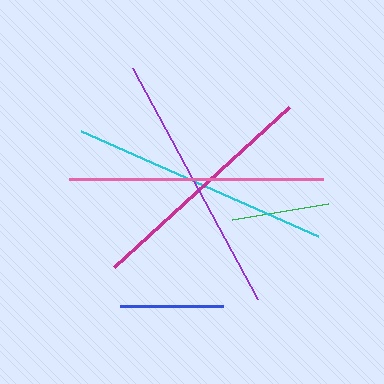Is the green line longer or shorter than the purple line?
The purple line is longer than the green line.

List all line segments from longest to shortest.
From longest to shortest: purple, cyan, pink, magenta, blue, green.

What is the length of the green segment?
The green segment is approximately 97 pixels long.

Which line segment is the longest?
The purple line is the longest at approximately 263 pixels.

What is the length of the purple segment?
The purple segment is approximately 263 pixels long.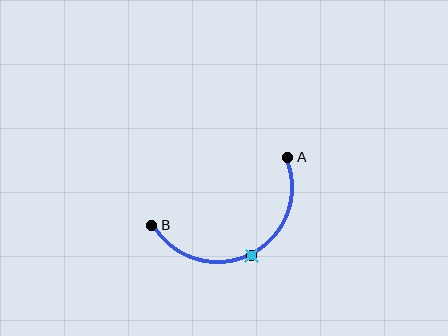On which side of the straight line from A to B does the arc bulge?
The arc bulges below the straight line connecting A and B.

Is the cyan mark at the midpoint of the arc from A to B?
Yes. The cyan mark lies on the arc at equal arc-length from both A and B — it is the arc midpoint.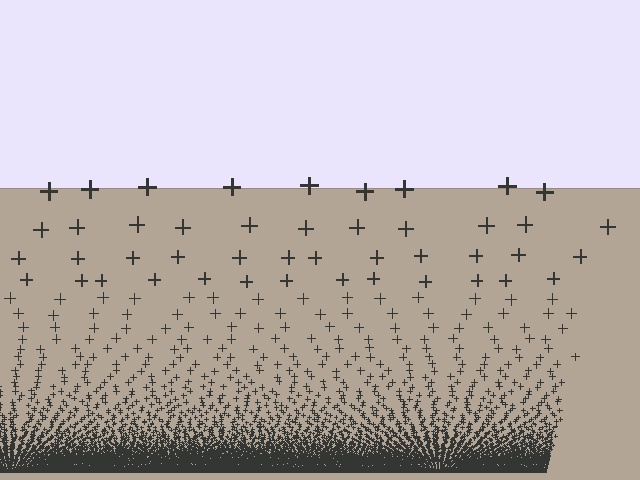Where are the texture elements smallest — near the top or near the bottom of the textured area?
Near the bottom.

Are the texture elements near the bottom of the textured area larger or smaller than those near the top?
Smaller. The gradient is inverted — elements near the bottom are smaller and denser.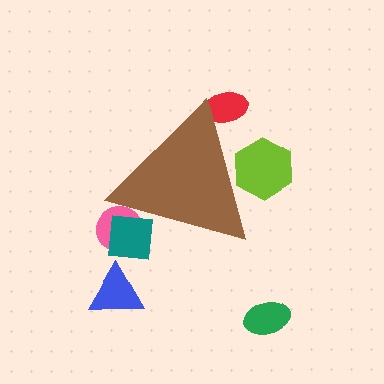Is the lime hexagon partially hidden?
Yes, the lime hexagon is partially hidden behind the brown triangle.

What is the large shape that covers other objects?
A brown triangle.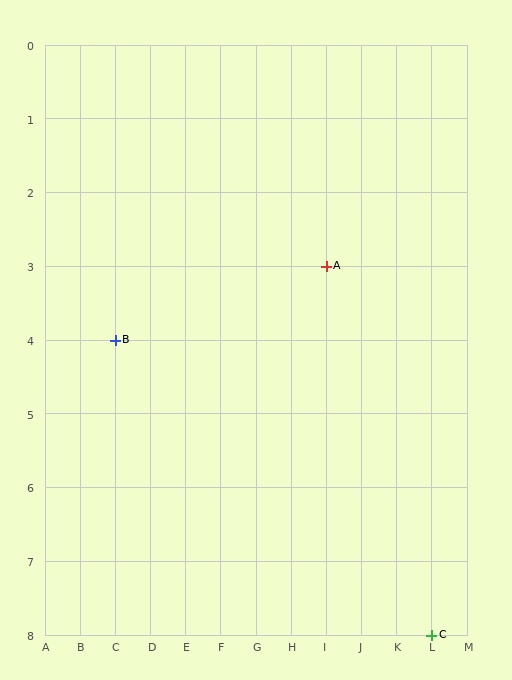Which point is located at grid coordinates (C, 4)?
Point B is at (C, 4).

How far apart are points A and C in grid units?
Points A and C are 3 columns and 5 rows apart (about 5.8 grid units diagonally).